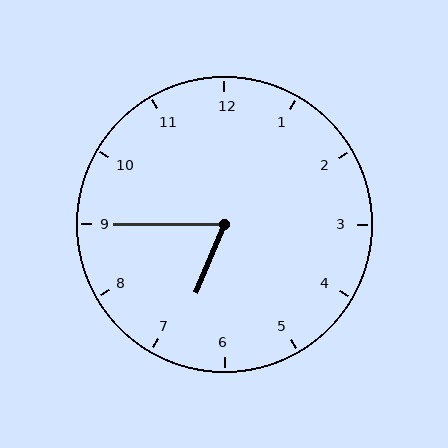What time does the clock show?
6:45.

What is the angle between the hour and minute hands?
Approximately 68 degrees.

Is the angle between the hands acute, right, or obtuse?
It is acute.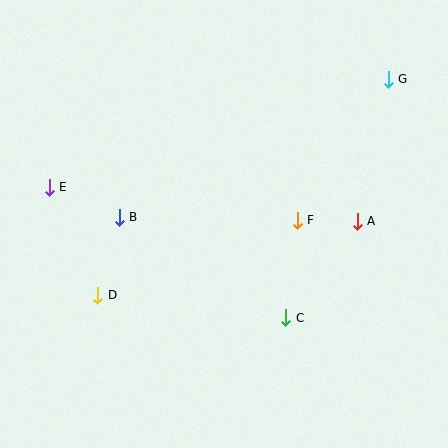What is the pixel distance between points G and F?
The distance between G and F is 168 pixels.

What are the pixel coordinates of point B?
Point B is at (119, 217).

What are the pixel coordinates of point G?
Point G is at (388, 80).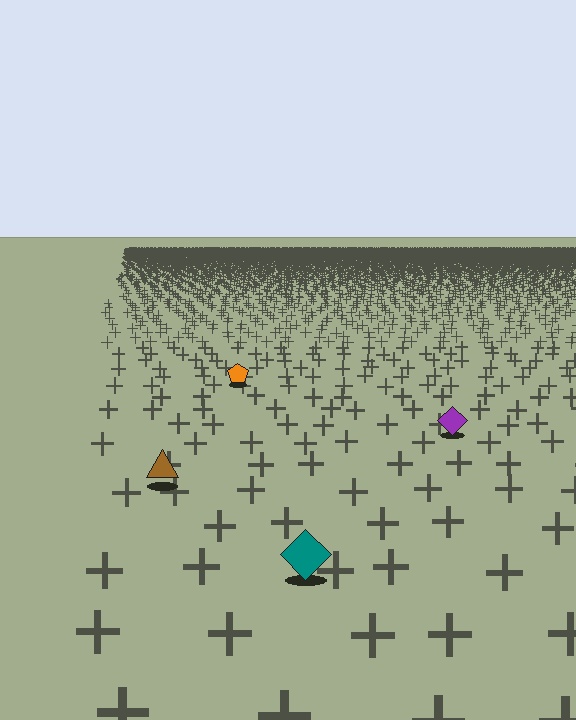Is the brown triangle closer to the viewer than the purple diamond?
Yes. The brown triangle is closer — you can tell from the texture gradient: the ground texture is coarser near it.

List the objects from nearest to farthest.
From nearest to farthest: the teal diamond, the brown triangle, the purple diamond, the orange pentagon.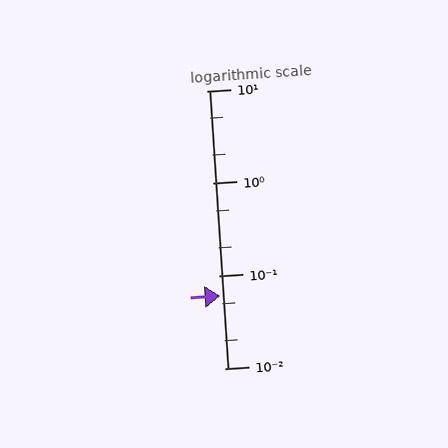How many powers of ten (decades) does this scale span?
The scale spans 3 decades, from 0.01 to 10.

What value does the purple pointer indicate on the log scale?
The pointer indicates approximately 0.06.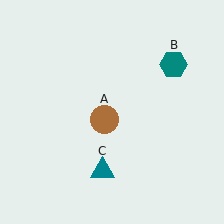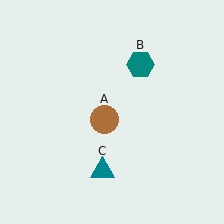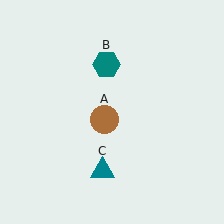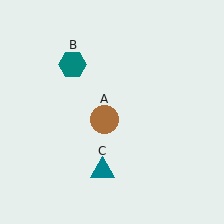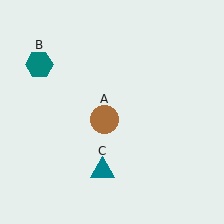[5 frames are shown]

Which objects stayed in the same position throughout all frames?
Brown circle (object A) and teal triangle (object C) remained stationary.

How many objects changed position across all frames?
1 object changed position: teal hexagon (object B).